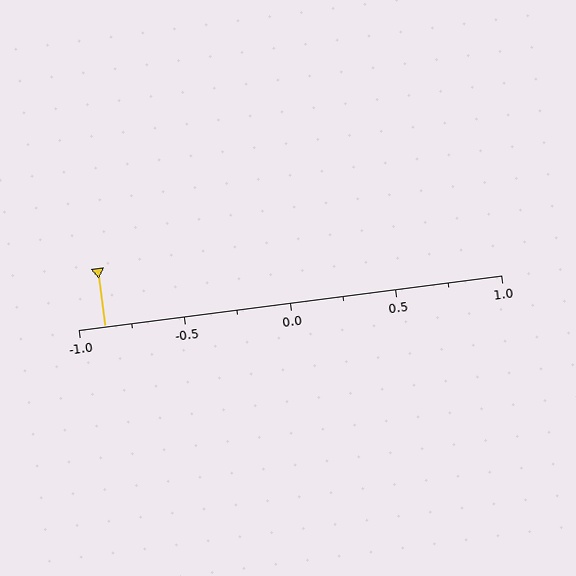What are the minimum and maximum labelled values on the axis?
The axis runs from -1.0 to 1.0.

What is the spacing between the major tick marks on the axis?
The major ticks are spaced 0.5 apart.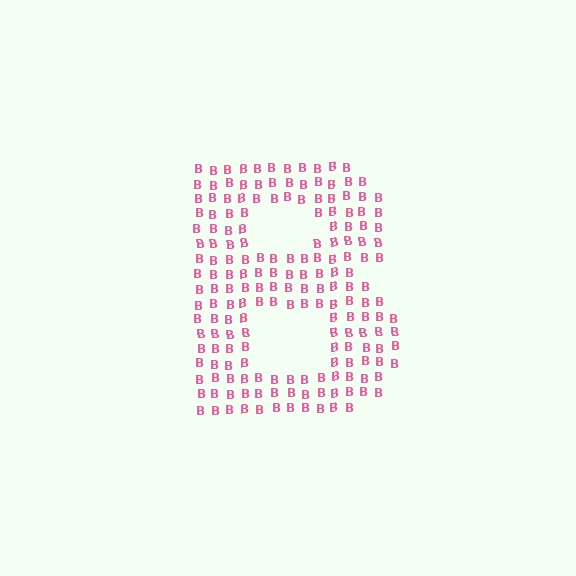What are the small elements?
The small elements are letter B's.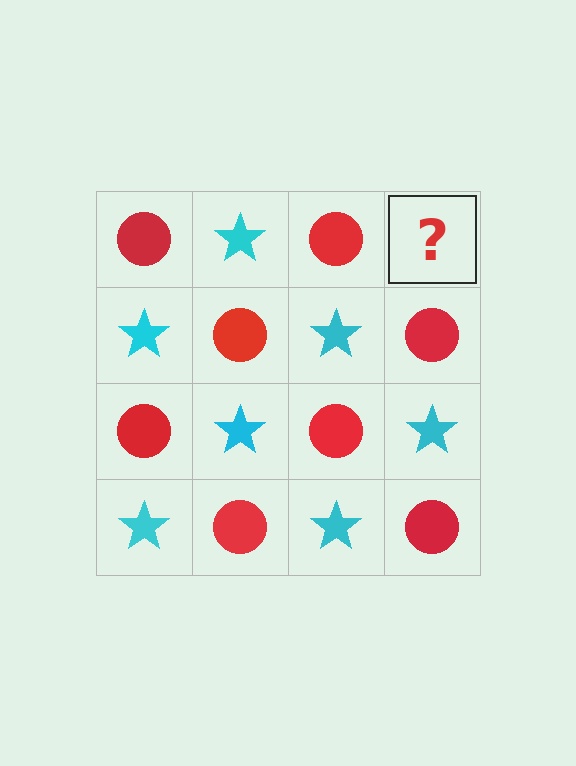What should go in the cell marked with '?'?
The missing cell should contain a cyan star.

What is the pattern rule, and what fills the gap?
The rule is that it alternates red circle and cyan star in a checkerboard pattern. The gap should be filled with a cyan star.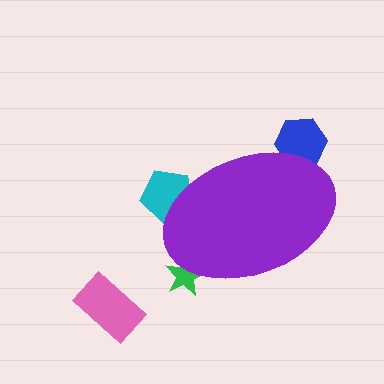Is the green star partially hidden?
Yes, the green star is partially hidden behind the purple ellipse.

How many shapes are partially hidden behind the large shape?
3 shapes are partially hidden.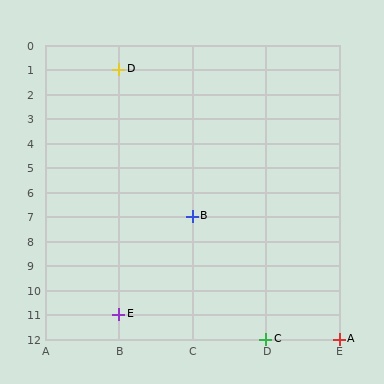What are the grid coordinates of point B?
Point B is at grid coordinates (C, 7).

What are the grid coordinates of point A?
Point A is at grid coordinates (E, 12).